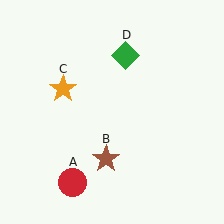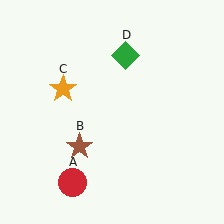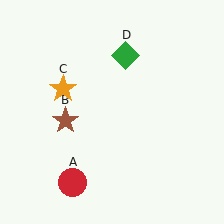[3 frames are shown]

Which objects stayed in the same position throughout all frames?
Red circle (object A) and orange star (object C) and green diamond (object D) remained stationary.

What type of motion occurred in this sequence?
The brown star (object B) rotated clockwise around the center of the scene.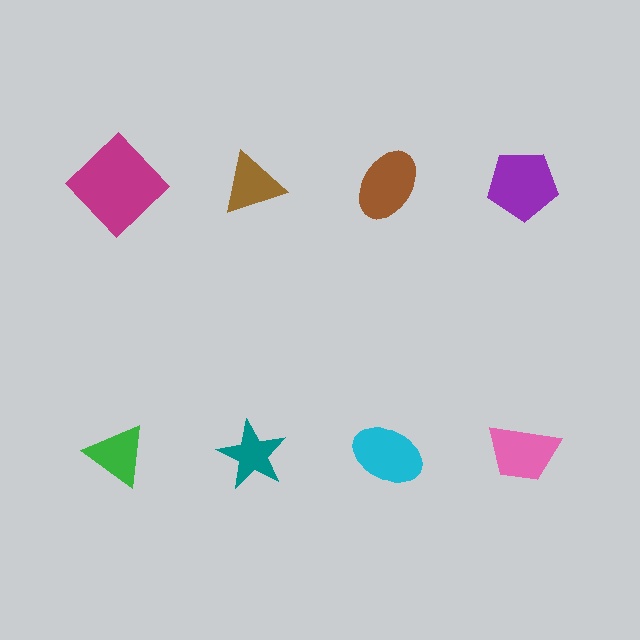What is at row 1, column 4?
A purple pentagon.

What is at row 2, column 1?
A green triangle.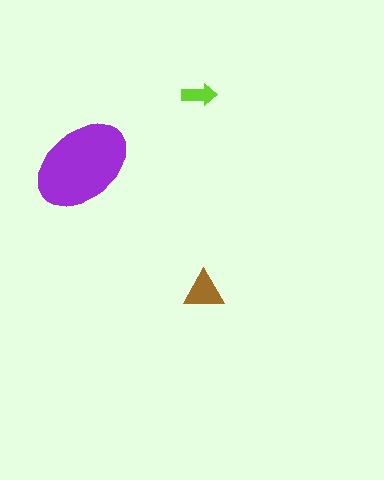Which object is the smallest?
The lime arrow.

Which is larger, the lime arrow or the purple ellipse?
The purple ellipse.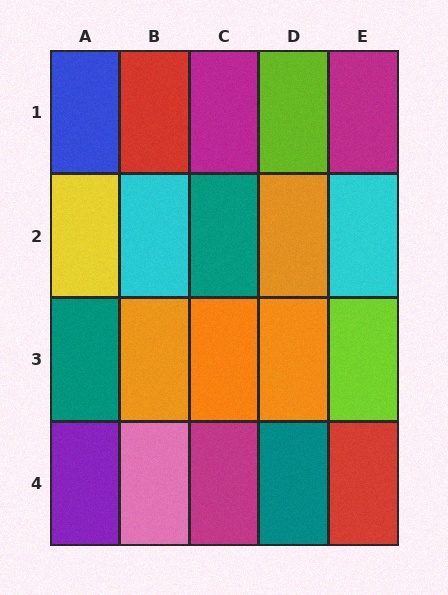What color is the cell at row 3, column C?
Orange.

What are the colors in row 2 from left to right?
Yellow, cyan, teal, orange, cyan.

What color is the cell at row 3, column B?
Orange.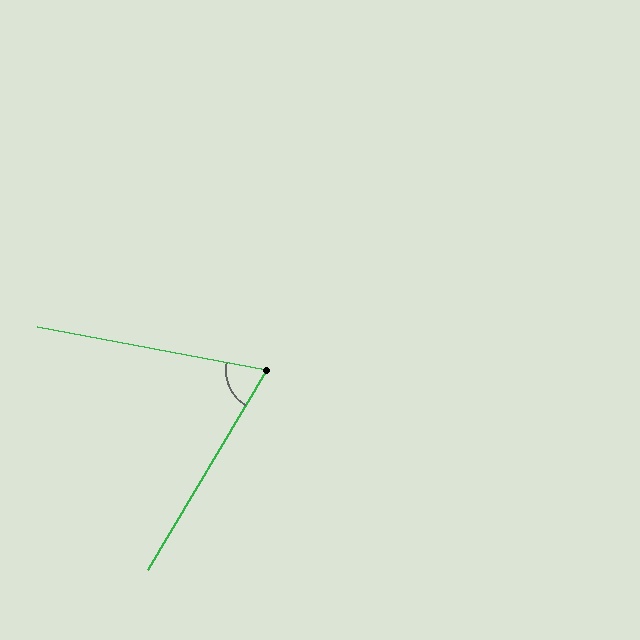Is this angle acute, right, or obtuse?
It is acute.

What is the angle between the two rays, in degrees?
Approximately 70 degrees.